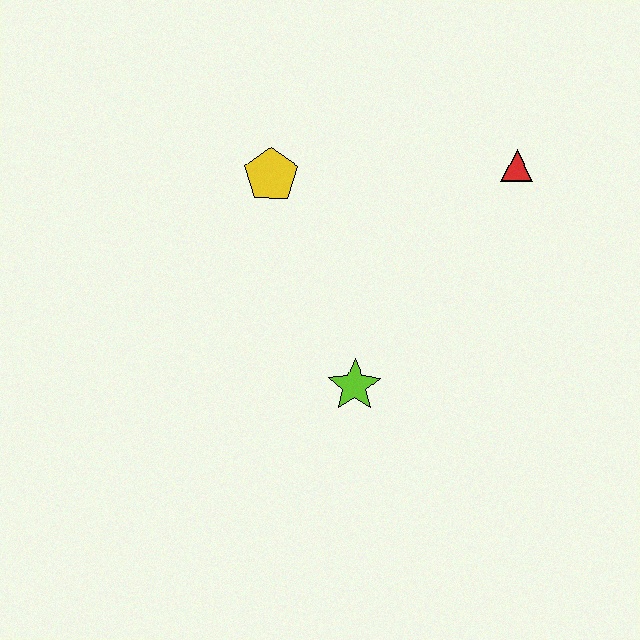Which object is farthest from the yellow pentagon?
The red triangle is farthest from the yellow pentagon.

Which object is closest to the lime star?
The yellow pentagon is closest to the lime star.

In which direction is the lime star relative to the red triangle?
The lime star is below the red triangle.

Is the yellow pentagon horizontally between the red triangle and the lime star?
No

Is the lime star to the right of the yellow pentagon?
Yes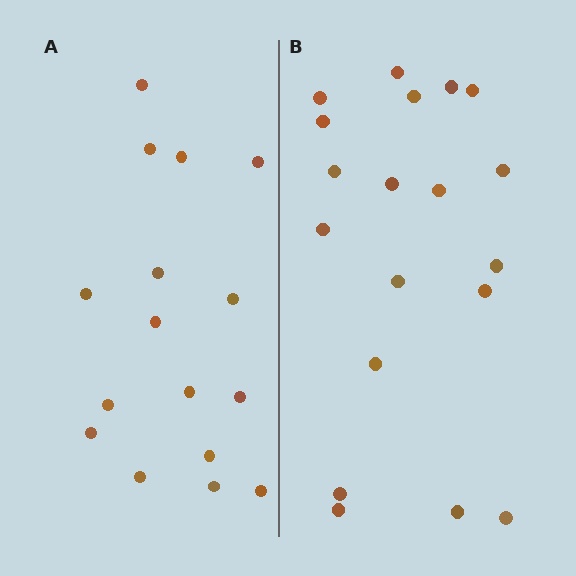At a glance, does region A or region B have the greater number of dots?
Region B (the right region) has more dots.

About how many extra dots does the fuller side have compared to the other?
Region B has just a few more — roughly 2 or 3 more dots than region A.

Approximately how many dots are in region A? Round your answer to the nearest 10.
About 20 dots. (The exact count is 16, which rounds to 20.)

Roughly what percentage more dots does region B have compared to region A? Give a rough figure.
About 20% more.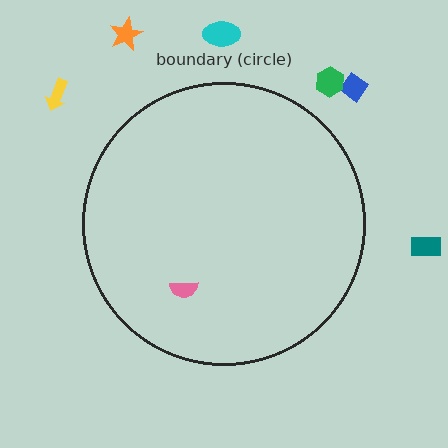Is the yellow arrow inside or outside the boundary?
Outside.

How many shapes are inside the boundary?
1 inside, 6 outside.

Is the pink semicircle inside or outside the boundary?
Inside.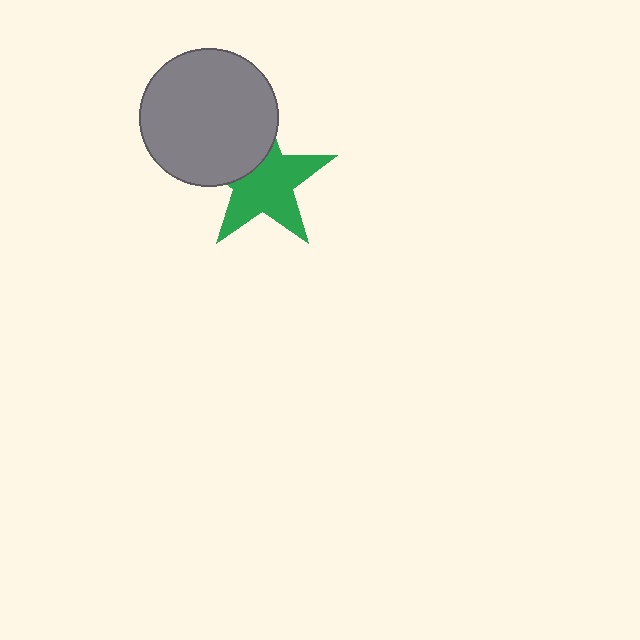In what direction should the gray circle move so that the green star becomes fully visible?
The gray circle should move toward the upper-left. That is the shortest direction to clear the overlap and leave the green star fully visible.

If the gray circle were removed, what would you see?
You would see the complete green star.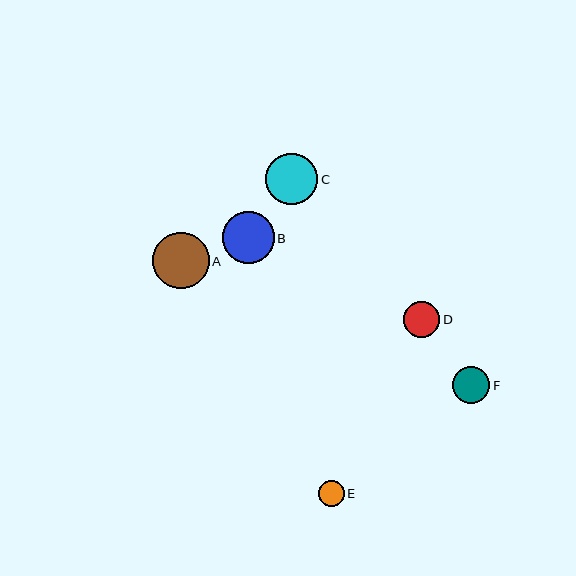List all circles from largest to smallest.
From largest to smallest: A, C, B, F, D, E.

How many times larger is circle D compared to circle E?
Circle D is approximately 1.4 times the size of circle E.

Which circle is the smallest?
Circle E is the smallest with a size of approximately 26 pixels.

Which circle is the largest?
Circle A is the largest with a size of approximately 56 pixels.